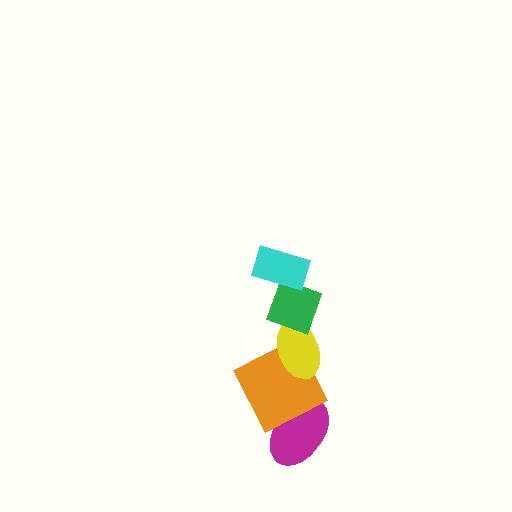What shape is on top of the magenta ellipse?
The orange square is on top of the magenta ellipse.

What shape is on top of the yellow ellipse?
The green diamond is on top of the yellow ellipse.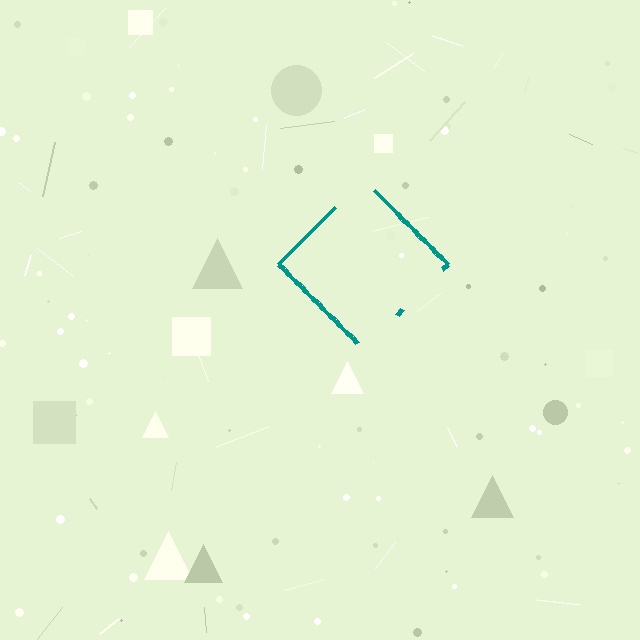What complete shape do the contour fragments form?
The contour fragments form a diamond.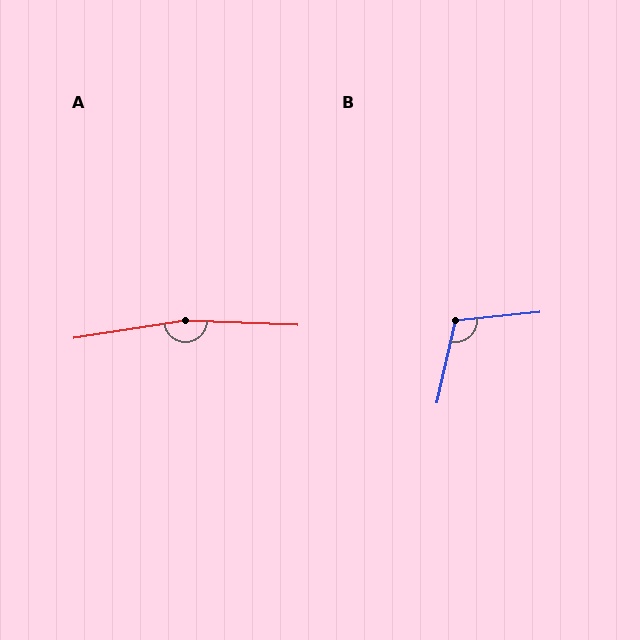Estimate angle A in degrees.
Approximately 169 degrees.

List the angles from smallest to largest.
B (108°), A (169°).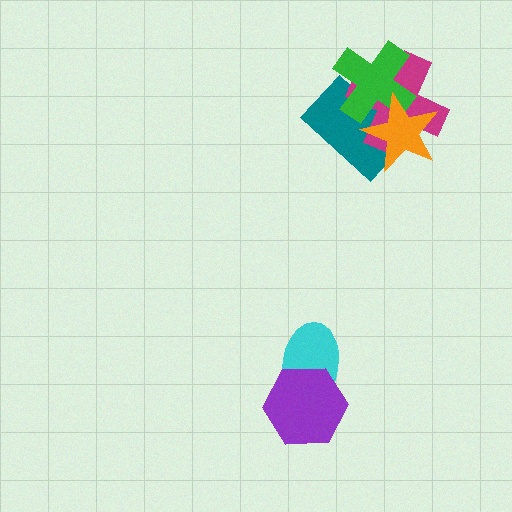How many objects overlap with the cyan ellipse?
1 object overlaps with the cyan ellipse.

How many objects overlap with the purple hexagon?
1 object overlaps with the purple hexagon.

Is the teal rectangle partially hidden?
Yes, it is partially covered by another shape.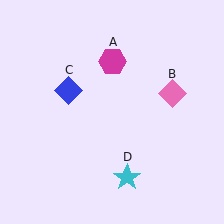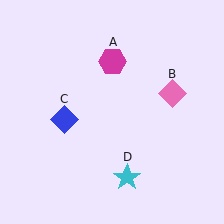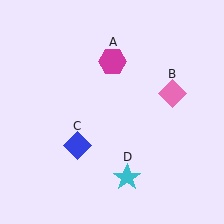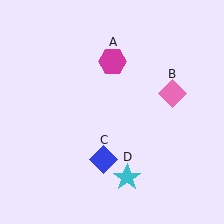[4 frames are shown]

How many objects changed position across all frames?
1 object changed position: blue diamond (object C).